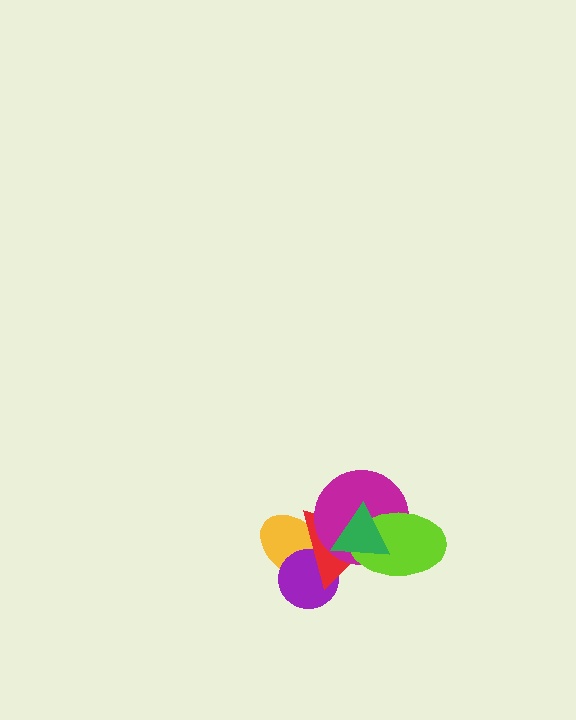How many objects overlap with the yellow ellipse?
4 objects overlap with the yellow ellipse.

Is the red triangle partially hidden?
Yes, it is partially covered by another shape.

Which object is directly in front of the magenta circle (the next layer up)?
The lime ellipse is directly in front of the magenta circle.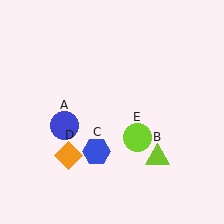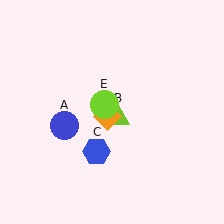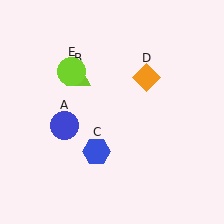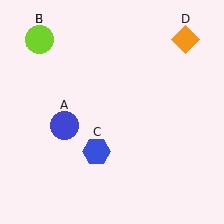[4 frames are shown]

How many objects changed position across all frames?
3 objects changed position: lime triangle (object B), orange diamond (object D), lime circle (object E).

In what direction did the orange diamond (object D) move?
The orange diamond (object D) moved up and to the right.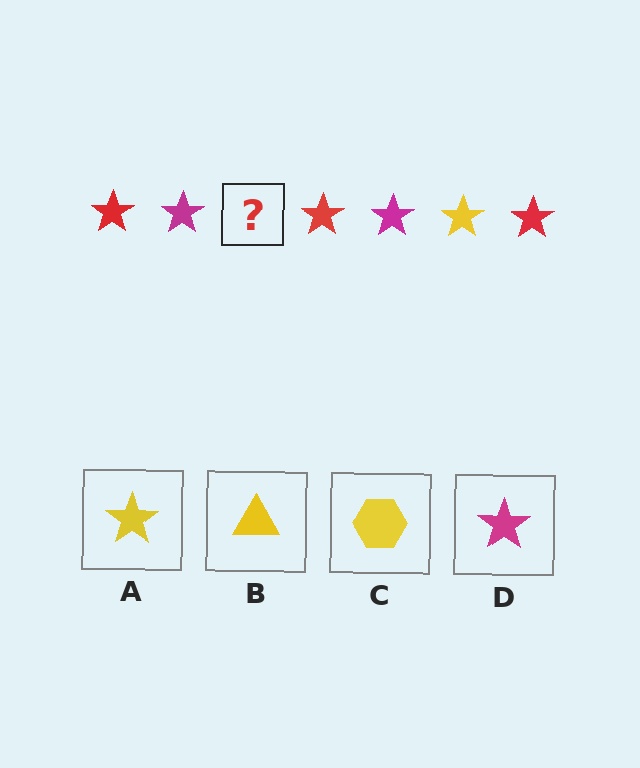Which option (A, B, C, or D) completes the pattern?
A.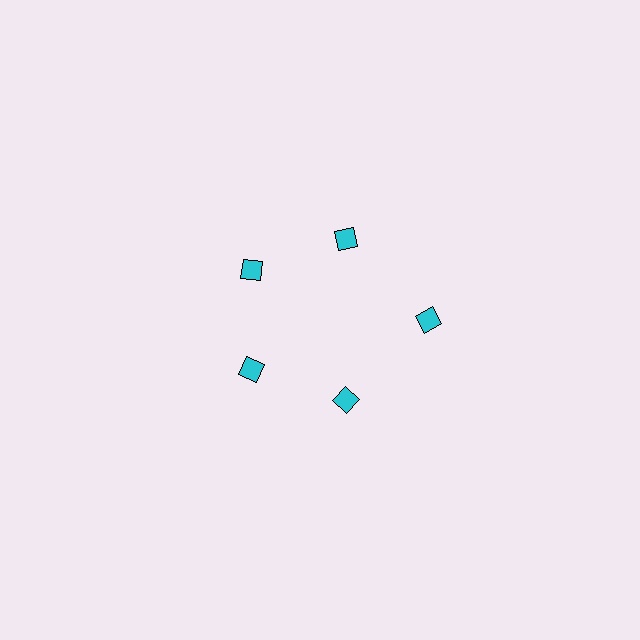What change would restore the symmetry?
The symmetry would be restored by moving it inward, back onto the ring so that all 5 diamonds sit at equal angles and equal distance from the center.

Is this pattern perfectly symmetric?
No. The 5 cyan diamonds are arranged in a ring, but one element near the 3 o'clock position is pushed outward from the center, breaking the 5-fold rotational symmetry.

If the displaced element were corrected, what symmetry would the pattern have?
It would have 5-fold rotational symmetry — the pattern would map onto itself every 72 degrees.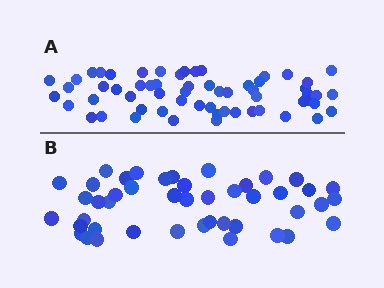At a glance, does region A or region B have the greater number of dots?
Region A (the top region) has more dots.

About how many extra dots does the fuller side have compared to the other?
Region A has approximately 15 more dots than region B.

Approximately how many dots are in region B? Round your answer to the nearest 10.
About 40 dots. (The exact count is 45, which rounds to 40.)